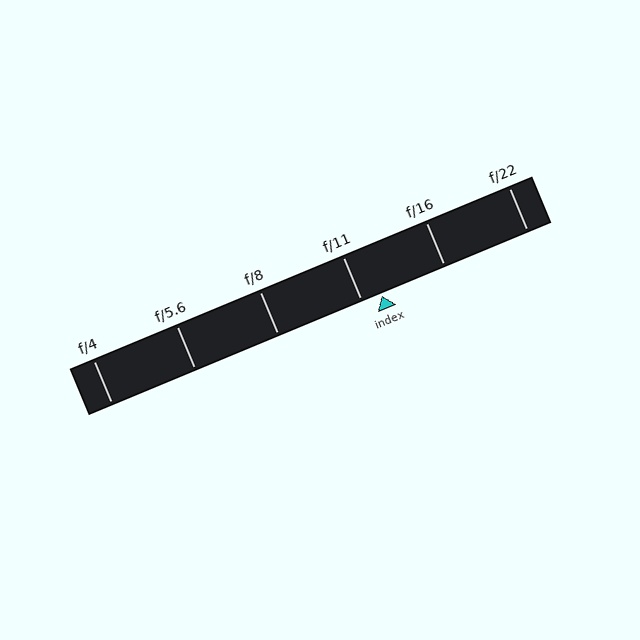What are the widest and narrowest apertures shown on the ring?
The widest aperture shown is f/4 and the narrowest is f/22.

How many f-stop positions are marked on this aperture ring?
There are 6 f-stop positions marked.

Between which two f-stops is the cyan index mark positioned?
The index mark is between f/11 and f/16.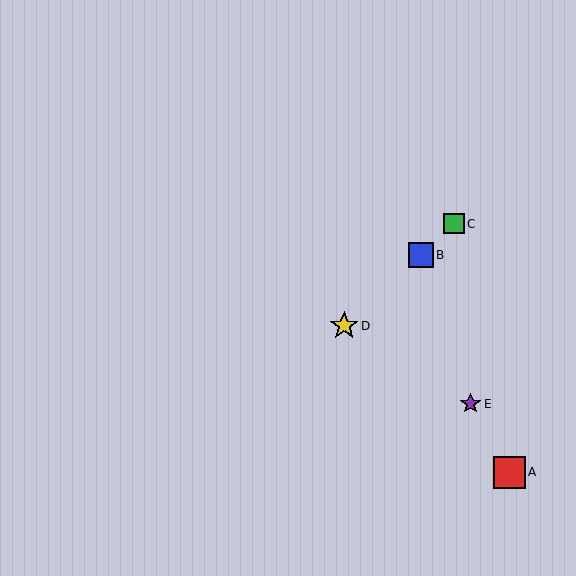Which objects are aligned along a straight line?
Objects B, C, D are aligned along a straight line.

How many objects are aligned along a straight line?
3 objects (B, C, D) are aligned along a straight line.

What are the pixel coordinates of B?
Object B is at (421, 255).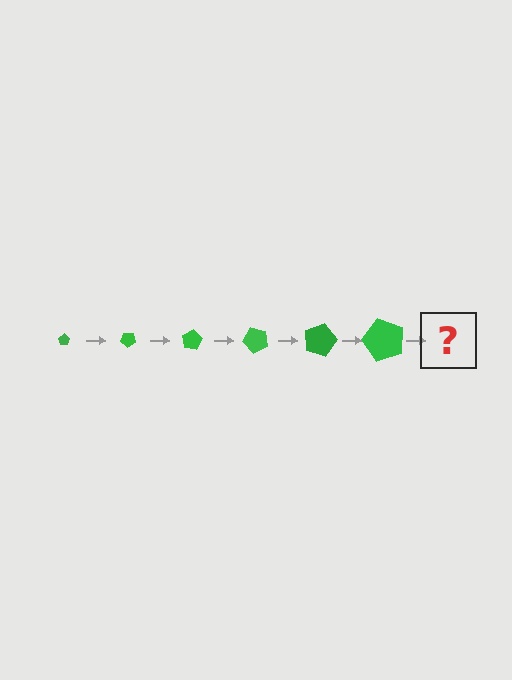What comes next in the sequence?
The next element should be a pentagon, larger than the previous one and rotated 240 degrees from the start.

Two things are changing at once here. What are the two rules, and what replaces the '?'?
The two rules are that the pentagon grows larger each step and it rotates 40 degrees each step. The '?' should be a pentagon, larger than the previous one and rotated 240 degrees from the start.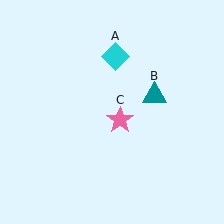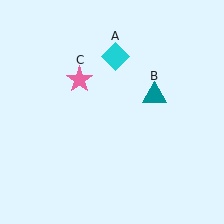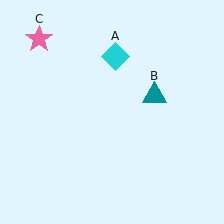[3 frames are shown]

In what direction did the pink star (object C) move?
The pink star (object C) moved up and to the left.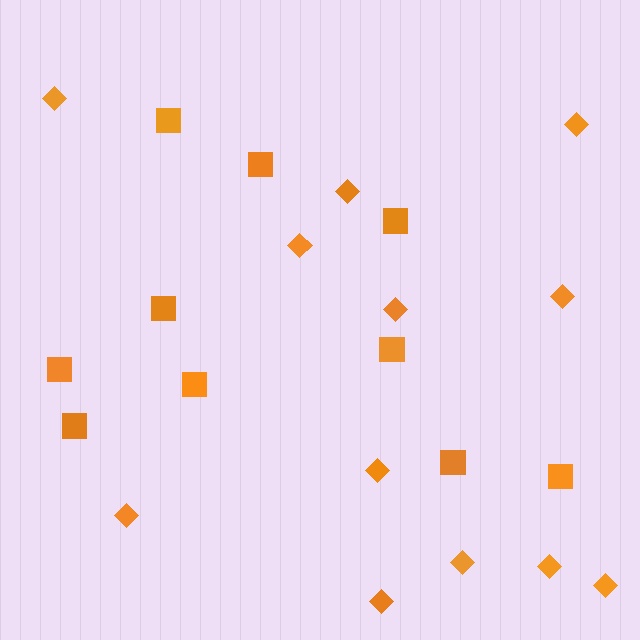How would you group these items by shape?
There are 2 groups: one group of diamonds (12) and one group of squares (10).